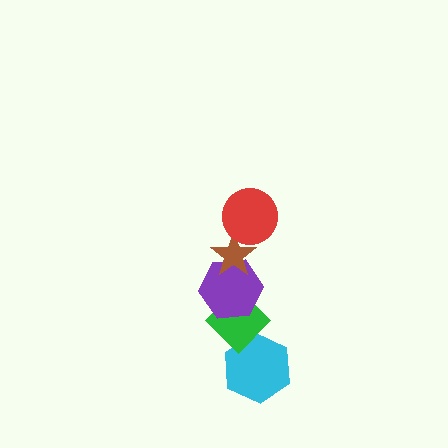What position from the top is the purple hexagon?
The purple hexagon is 3rd from the top.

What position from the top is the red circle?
The red circle is 1st from the top.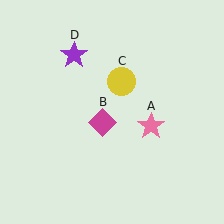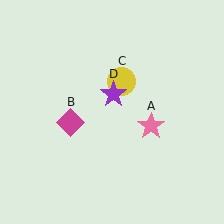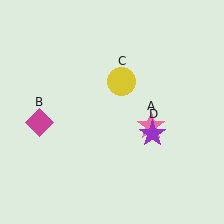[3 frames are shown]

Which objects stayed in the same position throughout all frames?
Pink star (object A) and yellow circle (object C) remained stationary.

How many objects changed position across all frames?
2 objects changed position: magenta diamond (object B), purple star (object D).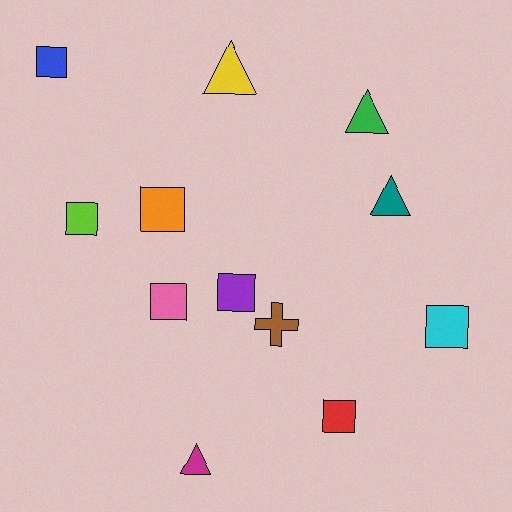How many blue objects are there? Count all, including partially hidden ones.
There is 1 blue object.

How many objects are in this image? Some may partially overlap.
There are 12 objects.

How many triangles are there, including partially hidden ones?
There are 4 triangles.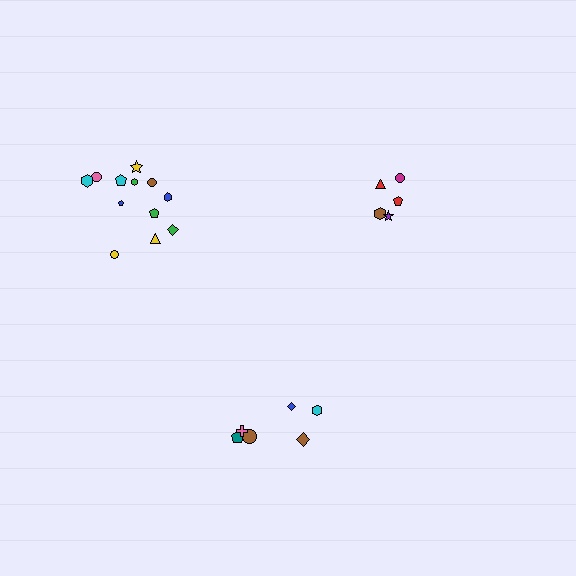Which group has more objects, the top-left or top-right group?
The top-left group.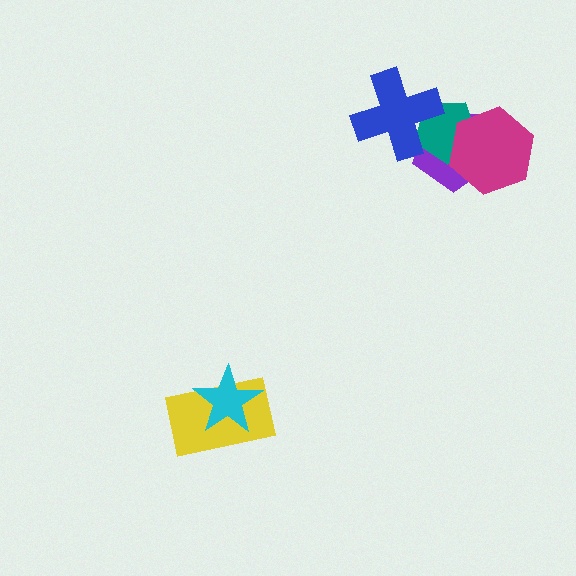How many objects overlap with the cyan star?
1 object overlaps with the cyan star.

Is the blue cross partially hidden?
No, no other shape covers it.